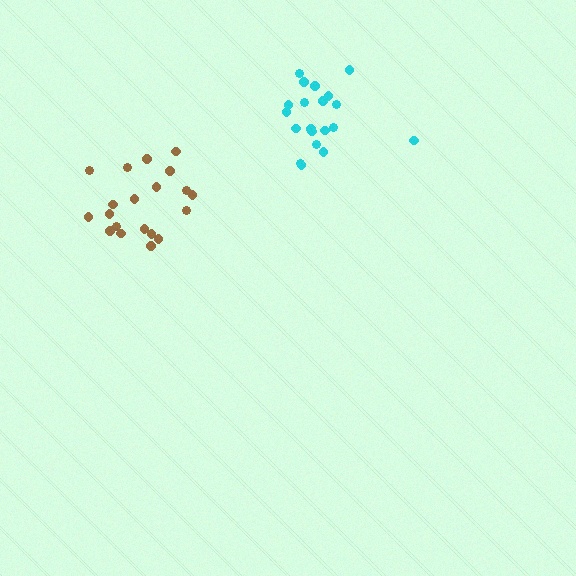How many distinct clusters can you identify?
There are 2 distinct clusters.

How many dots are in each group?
Group 1: 20 dots, Group 2: 20 dots (40 total).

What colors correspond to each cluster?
The clusters are colored: cyan, brown.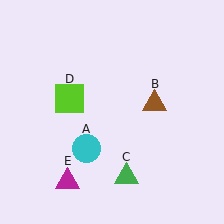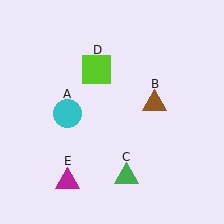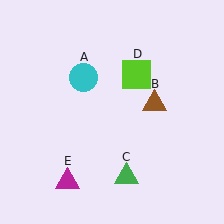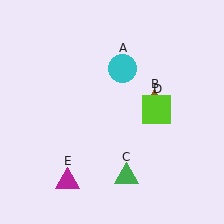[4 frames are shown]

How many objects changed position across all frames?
2 objects changed position: cyan circle (object A), lime square (object D).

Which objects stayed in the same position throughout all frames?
Brown triangle (object B) and green triangle (object C) and magenta triangle (object E) remained stationary.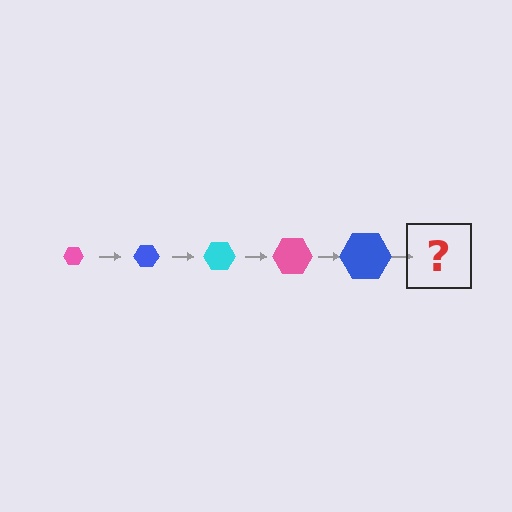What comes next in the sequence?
The next element should be a cyan hexagon, larger than the previous one.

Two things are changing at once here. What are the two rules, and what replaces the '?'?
The two rules are that the hexagon grows larger each step and the color cycles through pink, blue, and cyan. The '?' should be a cyan hexagon, larger than the previous one.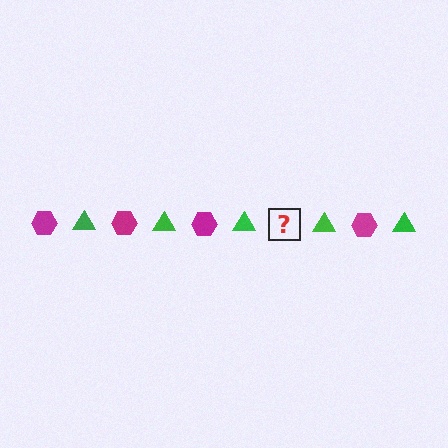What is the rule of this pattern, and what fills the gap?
The rule is that the pattern alternates between magenta hexagon and green triangle. The gap should be filled with a magenta hexagon.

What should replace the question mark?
The question mark should be replaced with a magenta hexagon.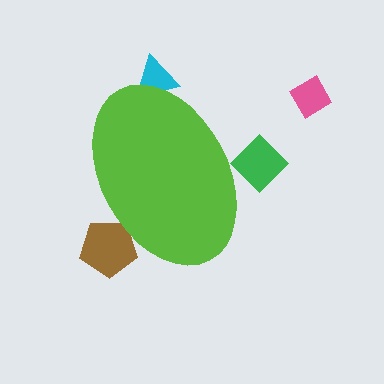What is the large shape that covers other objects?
A lime ellipse.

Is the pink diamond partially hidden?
No, the pink diamond is fully visible.